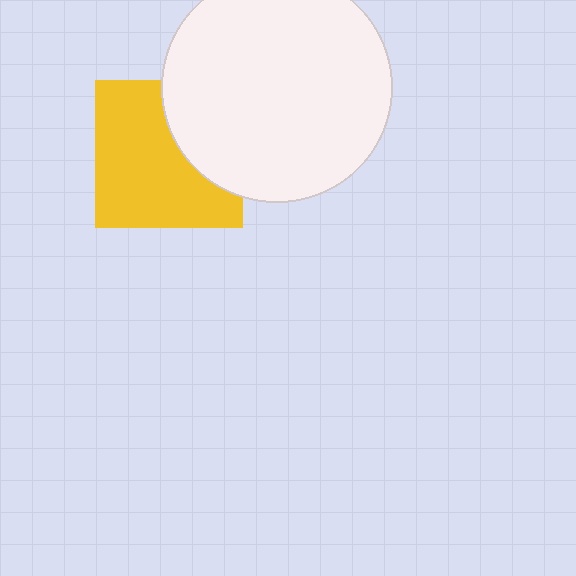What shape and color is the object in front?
The object in front is a white circle.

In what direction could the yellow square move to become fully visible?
The yellow square could move left. That would shift it out from behind the white circle entirely.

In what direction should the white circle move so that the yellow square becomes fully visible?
The white circle should move right. That is the shortest direction to clear the overlap and leave the yellow square fully visible.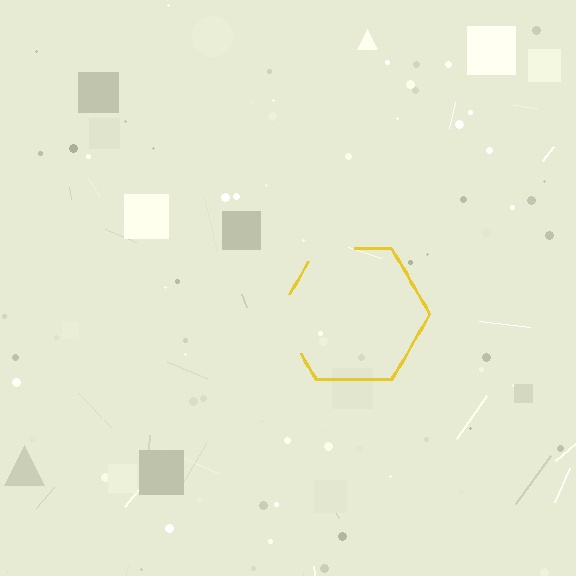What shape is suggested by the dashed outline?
The dashed outline suggests a hexagon.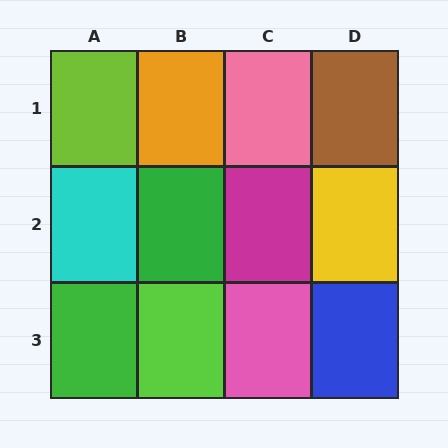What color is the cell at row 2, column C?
Magenta.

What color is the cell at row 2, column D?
Yellow.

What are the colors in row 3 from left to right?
Green, lime, pink, blue.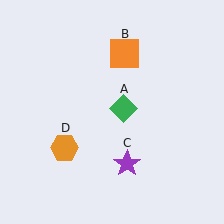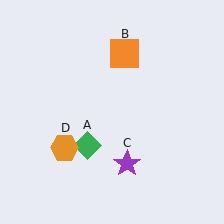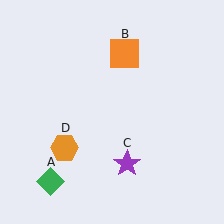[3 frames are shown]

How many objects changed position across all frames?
1 object changed position: green diamond (object A).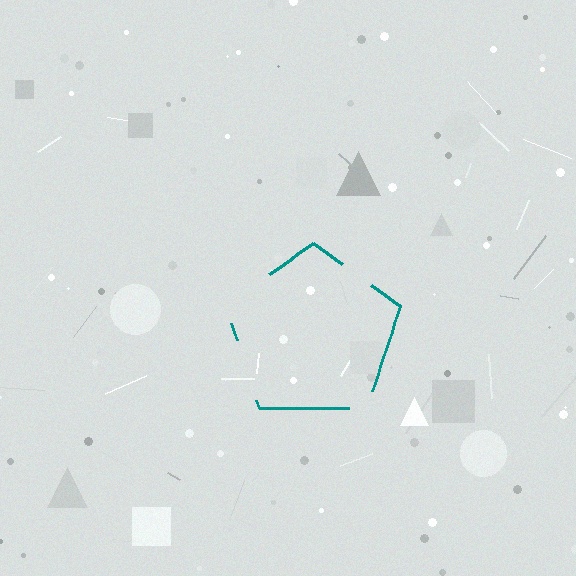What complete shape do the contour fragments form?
The contour fragments form a pentagon.